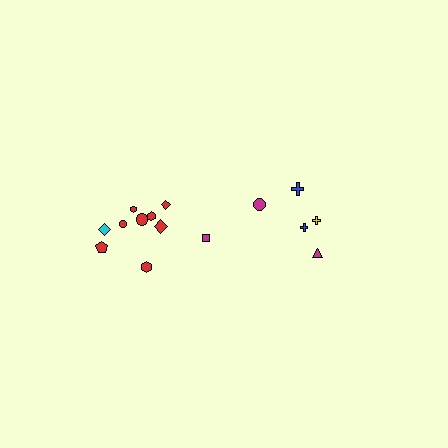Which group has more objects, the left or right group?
The left group.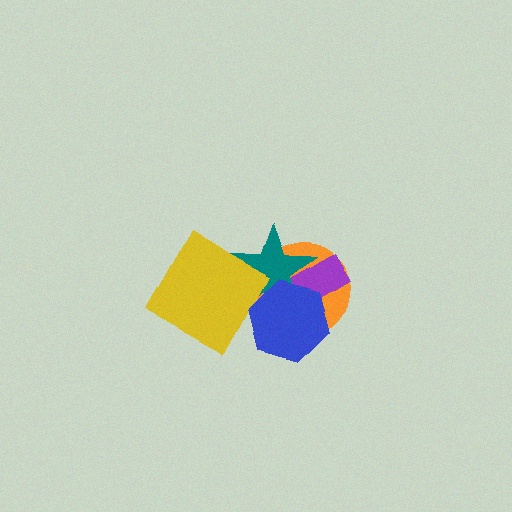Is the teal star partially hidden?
Yes, it is partially covered by another shape.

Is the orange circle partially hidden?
Yes, it is partially covered by another shape.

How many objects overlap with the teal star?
4 objects overlap with the teal star.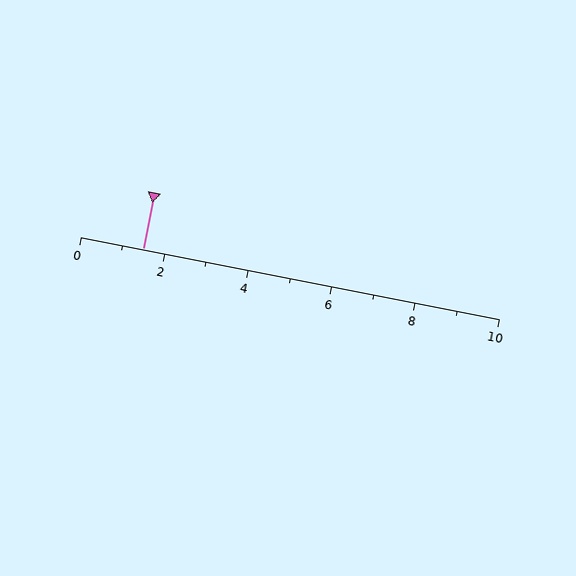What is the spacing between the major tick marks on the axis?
The major ticks are spaced 2 apart.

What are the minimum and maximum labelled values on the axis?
The axis runs from 0 to 10.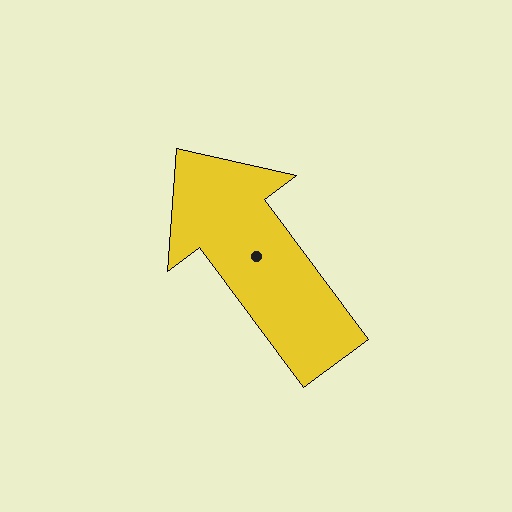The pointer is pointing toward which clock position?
Roughly 11 o'clock.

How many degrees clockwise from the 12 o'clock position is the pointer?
Approximately 323 degrees.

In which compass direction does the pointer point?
Northwest.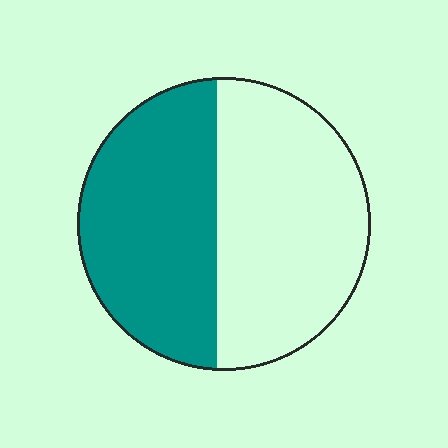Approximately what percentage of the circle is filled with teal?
Approximately 45%.